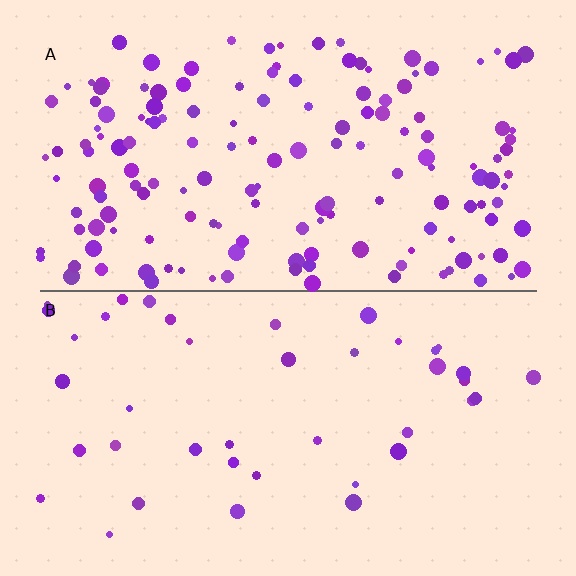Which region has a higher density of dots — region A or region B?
A (the top).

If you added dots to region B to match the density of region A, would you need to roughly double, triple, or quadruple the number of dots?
Approximately quadruple.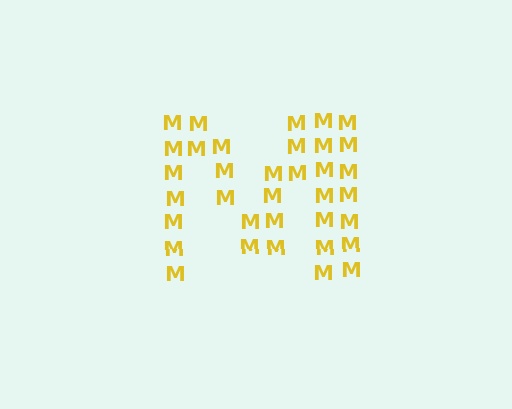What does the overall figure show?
The overall figure shows the letter M.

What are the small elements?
The small elements are letter M's.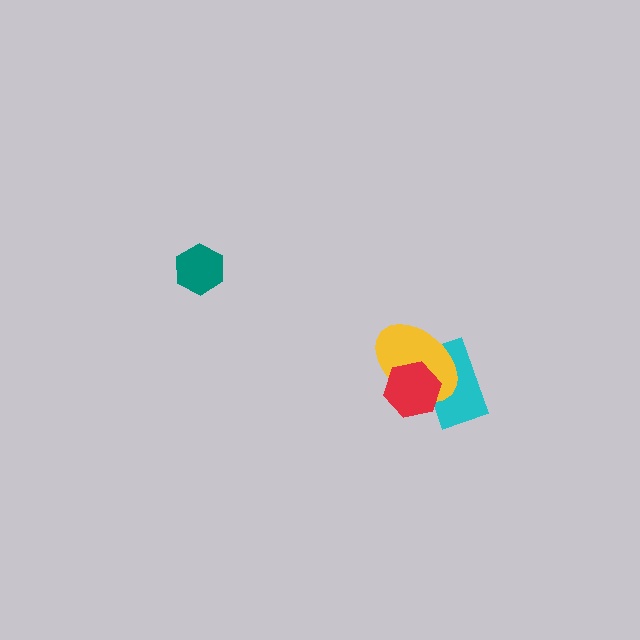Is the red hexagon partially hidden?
No, no other shape covers it.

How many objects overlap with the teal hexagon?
0 objects overlap with the teal hexagon.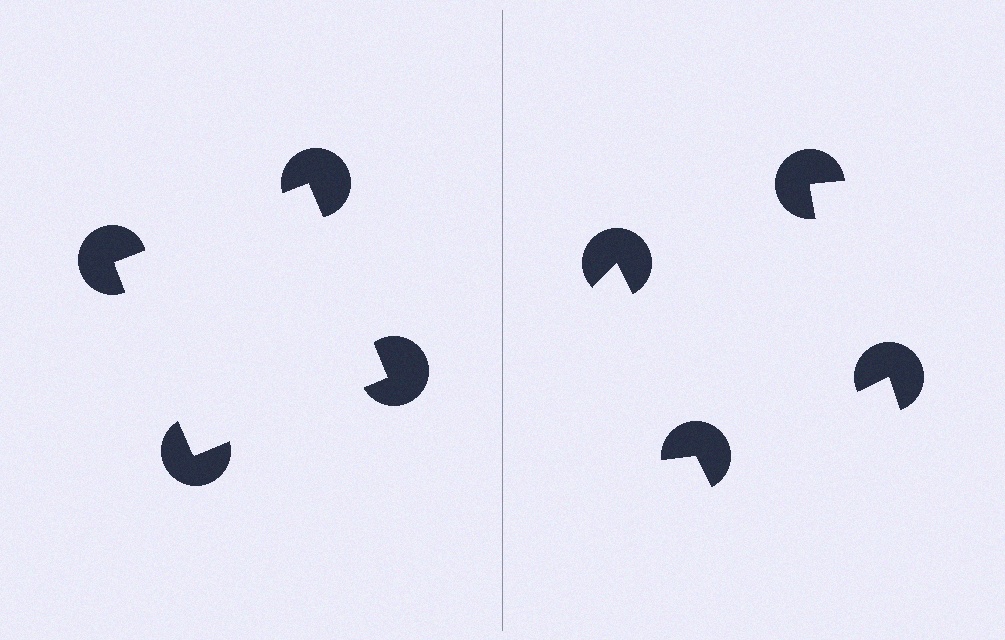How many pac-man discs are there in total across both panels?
8 — 4 on each side.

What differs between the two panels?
The pac-man discs are positioned identically on both sides; only the wedge orientations differ. On the left they align to a square; on the right they are misaligned.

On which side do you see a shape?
An illusory square appears on the left side. On the right side the wedge cuts are rotated, so no coherent shape forms.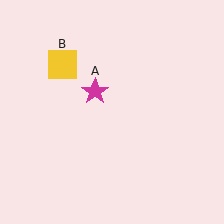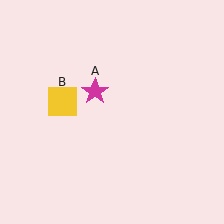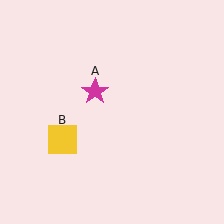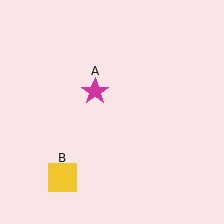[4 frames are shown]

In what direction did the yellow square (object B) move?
The yellow square (object B) moved down.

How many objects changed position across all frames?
1 object changed position: yellow square (object B).